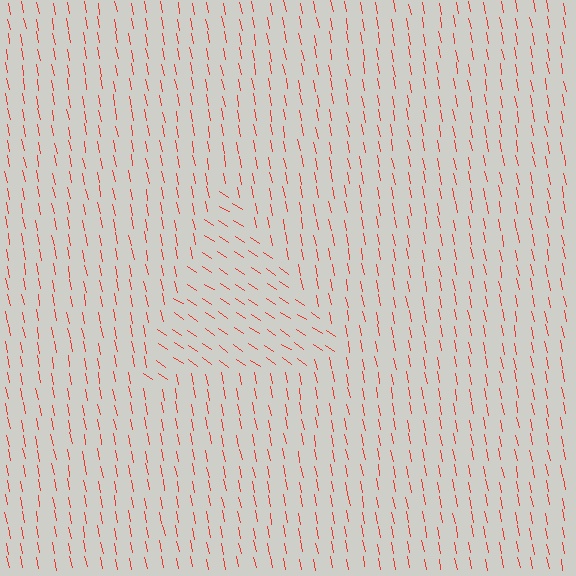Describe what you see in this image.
The image is filled with small red line segments. A triangle region in the image has lines oriented differently from the surrounding lines, creating a visible texture boundary.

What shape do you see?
I see a triangle.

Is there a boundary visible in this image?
Yes, there is a texture boundary formed by a change in line orientation.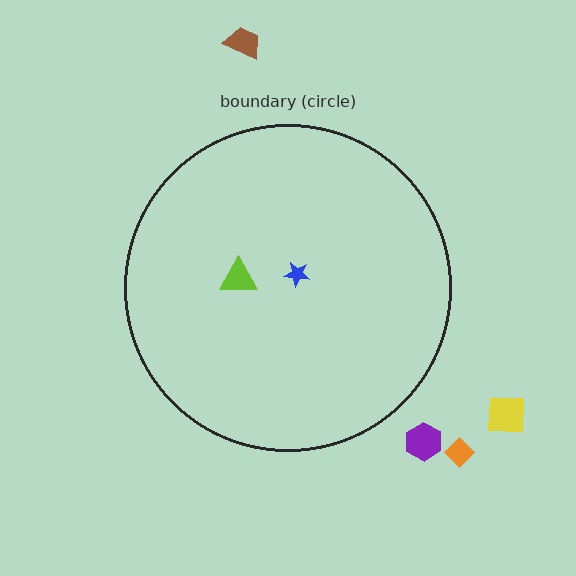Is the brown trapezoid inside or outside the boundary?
Outside.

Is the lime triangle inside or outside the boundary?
Inside.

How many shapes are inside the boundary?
2 inside, 4 outside.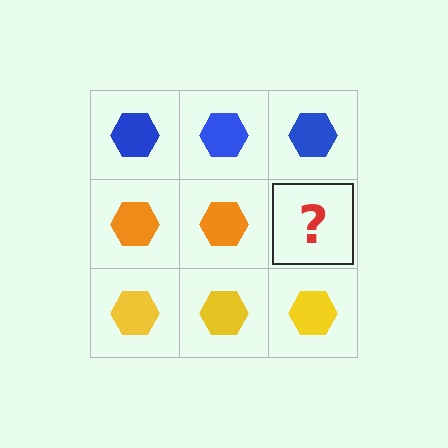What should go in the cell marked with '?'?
The missing cell should contain an orange hexagon.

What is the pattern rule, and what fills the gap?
The rule is that each row has a consistent color. The gap should be filled with an orange hexagon.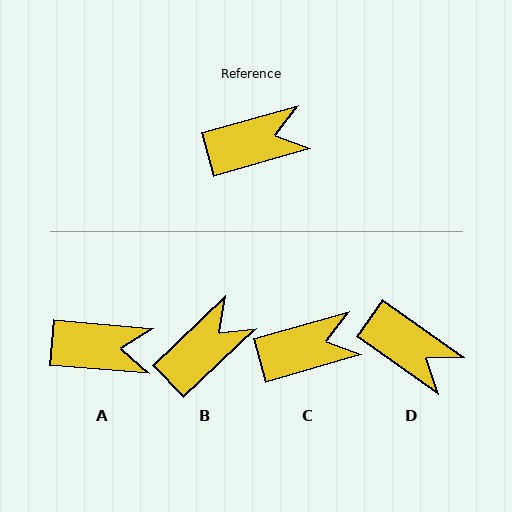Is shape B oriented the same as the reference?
No, it is off by about 28 degrees.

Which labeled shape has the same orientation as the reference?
C.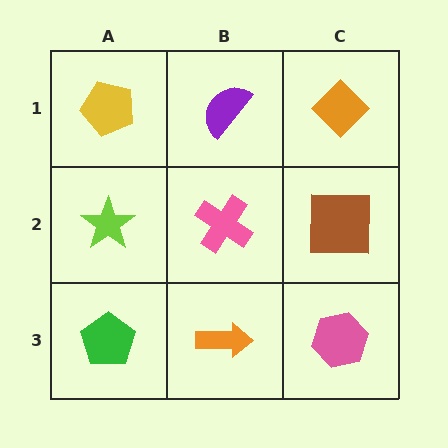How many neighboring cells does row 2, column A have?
3.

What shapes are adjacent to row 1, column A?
A lime star (row 2, column A), a purple semicircle (row 1, column B).